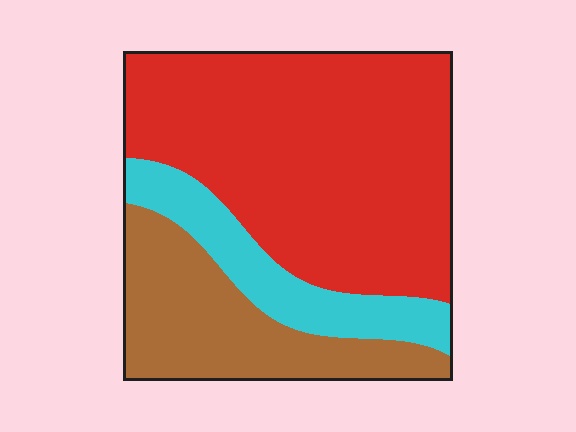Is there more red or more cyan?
Red.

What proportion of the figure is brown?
Brown covers roughly 25% of the figure.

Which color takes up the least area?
Cyan, at roughly 15%.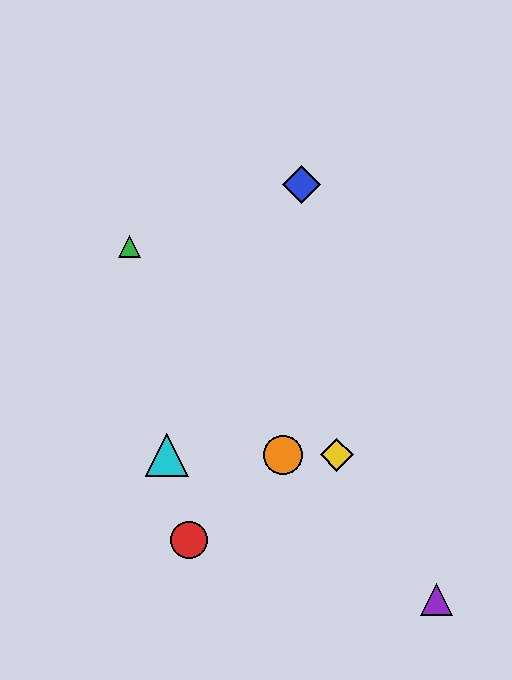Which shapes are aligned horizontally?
The yellow diamond, the orange circle, the cyan triangle are aligned horizontally.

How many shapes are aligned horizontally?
3 shapes (the yellow diamond, the orange circle, the cyan triangle) are aligned horizontally.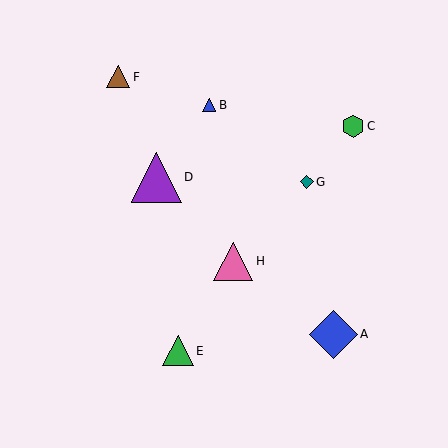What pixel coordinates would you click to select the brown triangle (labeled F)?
Click at (118, 77) to select the brown triangle F.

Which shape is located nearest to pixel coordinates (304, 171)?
The teal diamond (labeled G) at (307, 182) is nearest to that location.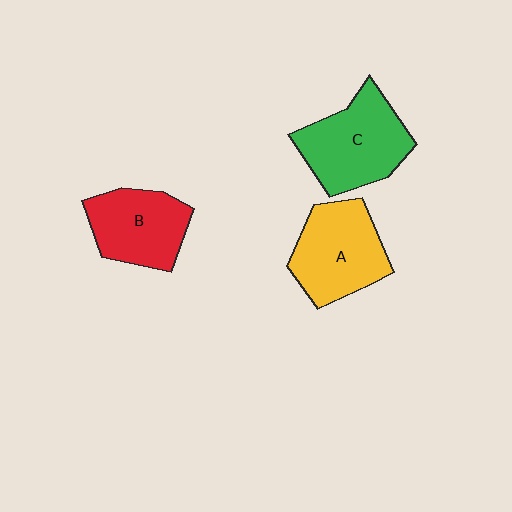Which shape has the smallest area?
Shape B (red).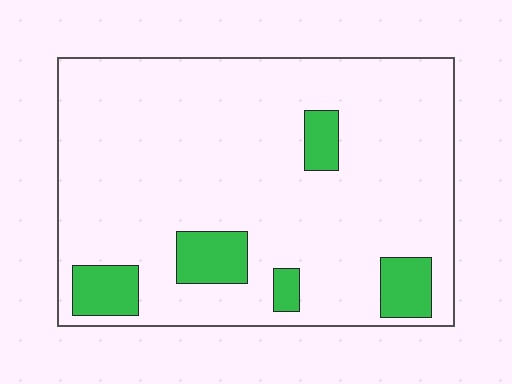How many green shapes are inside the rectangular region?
5.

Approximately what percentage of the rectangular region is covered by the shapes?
Approximately 15%.